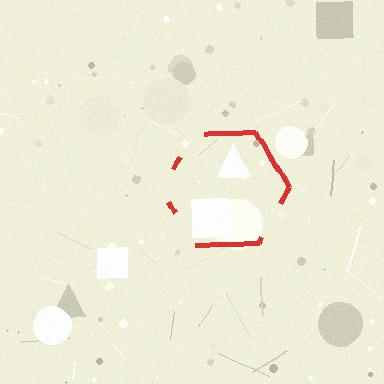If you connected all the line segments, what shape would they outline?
They would outline a hexagon.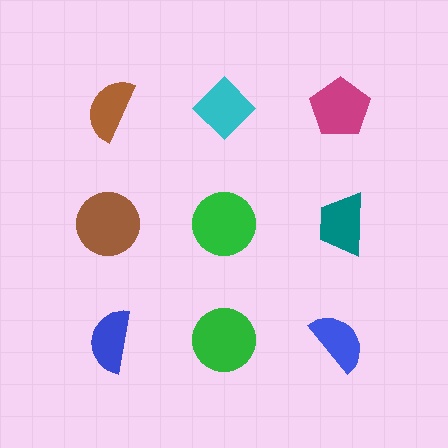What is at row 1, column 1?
A brown semicircle.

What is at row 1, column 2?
A cyan diamond.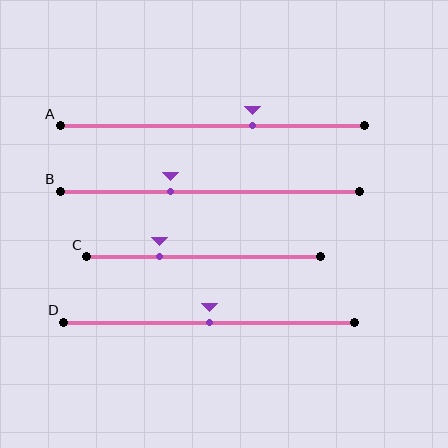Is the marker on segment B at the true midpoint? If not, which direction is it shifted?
No, the marker on segment B is shifted to the left by about 13% of the segment length.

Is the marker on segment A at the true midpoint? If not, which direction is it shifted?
No, the marker on segment A is shifted to the right by about 13% of the segment length.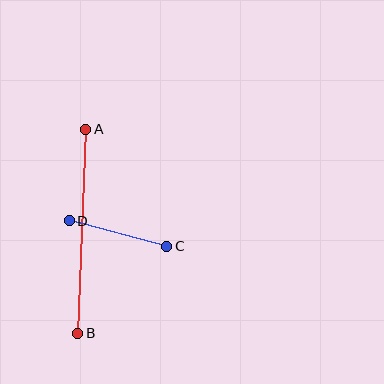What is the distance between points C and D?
The distance is approximately 101 pixels.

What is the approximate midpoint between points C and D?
The midpoint is at approximately (118, 234) pixels.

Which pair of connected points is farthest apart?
Points A and B are farthest apart.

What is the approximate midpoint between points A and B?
The midpoint is at approximately (82, 231) pixels.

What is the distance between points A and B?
The distance is approximately 204 pixels.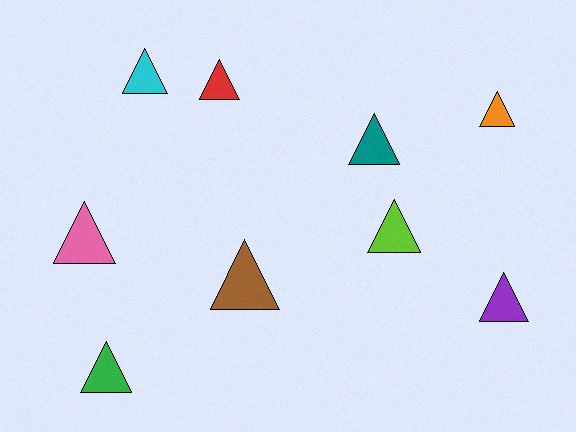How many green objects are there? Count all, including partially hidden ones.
There is 1 green object.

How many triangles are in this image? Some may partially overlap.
There are 9 triangles.